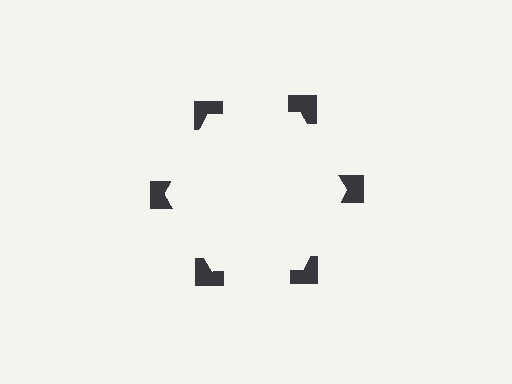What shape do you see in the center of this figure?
An illusory hexagon — its edges are inferred from the aligned wedge cuts in the notched squares, not physically drawn.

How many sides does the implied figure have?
6 sides.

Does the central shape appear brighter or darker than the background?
It typically appears slightly brighter than the background, even though no actual brightness change is drawn.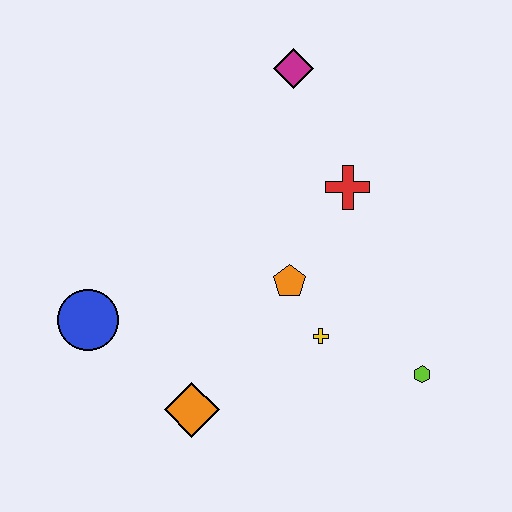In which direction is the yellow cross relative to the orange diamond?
The yellow cross is to the right of the orange diamond.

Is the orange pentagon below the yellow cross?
No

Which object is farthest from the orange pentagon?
The magenta diamond is farthest from the orange pentagon.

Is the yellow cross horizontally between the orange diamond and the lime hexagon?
Yes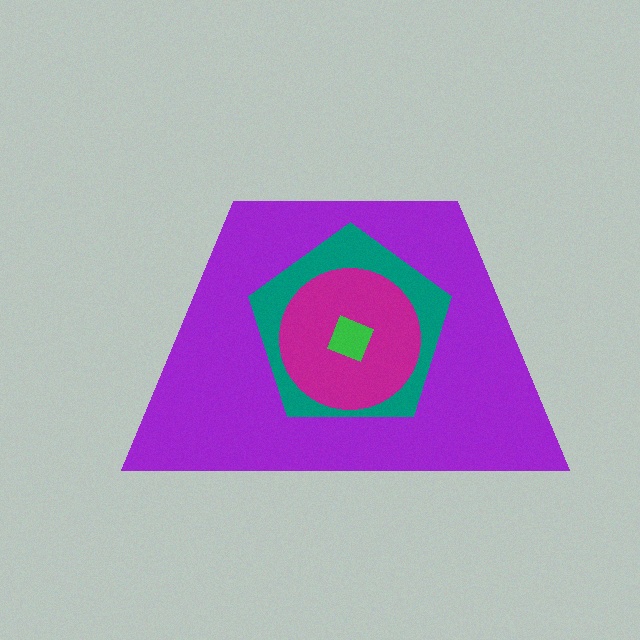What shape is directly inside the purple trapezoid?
The teal pentagon.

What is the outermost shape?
The purple trapezoid.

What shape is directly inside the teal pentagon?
The magenta circle.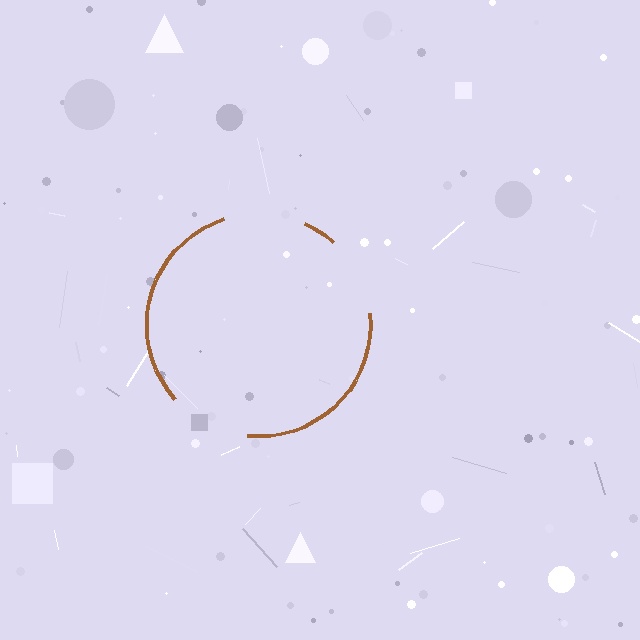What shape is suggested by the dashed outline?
The dashed outline suggests a circle.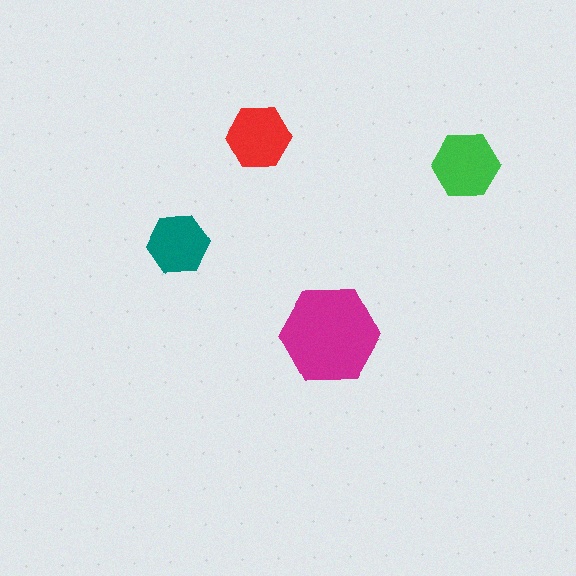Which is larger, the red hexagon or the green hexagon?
The green one.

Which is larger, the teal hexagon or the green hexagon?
The green one.